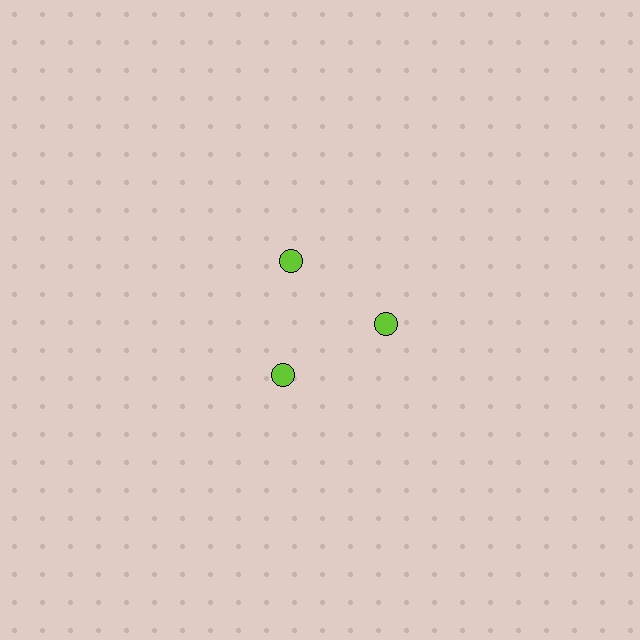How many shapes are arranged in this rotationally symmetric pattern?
There are 3 shapes, arranged in 3 groups of 1.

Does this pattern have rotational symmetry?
Yes, this pattern has 3-fold rotational symmetry. It looks the same after rotating 120 degrees around the center.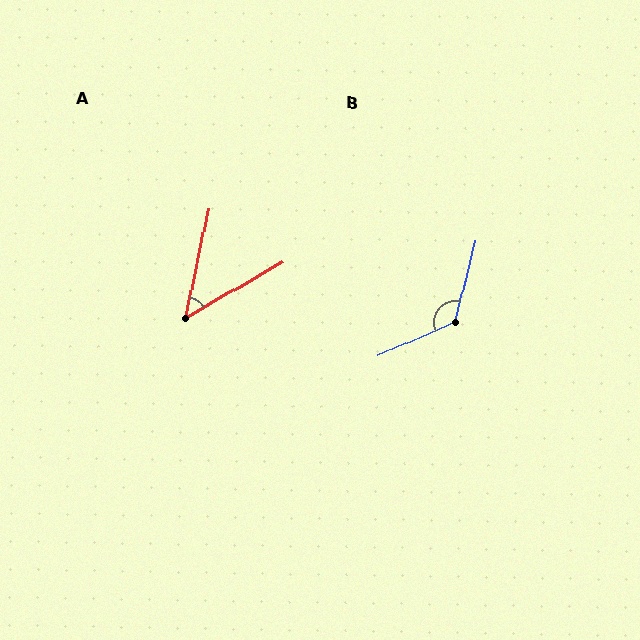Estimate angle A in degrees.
Approximately 48 degrees.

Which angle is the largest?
B, at approximately 128 degrees.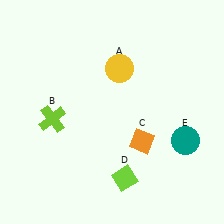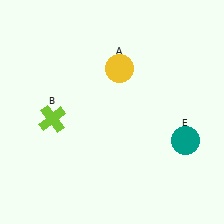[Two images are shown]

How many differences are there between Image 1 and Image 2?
There are 2 differences between the two images.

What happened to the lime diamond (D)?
The lime diamond (D) was removed in Image 2. It was in the bottom-right area of Image 1.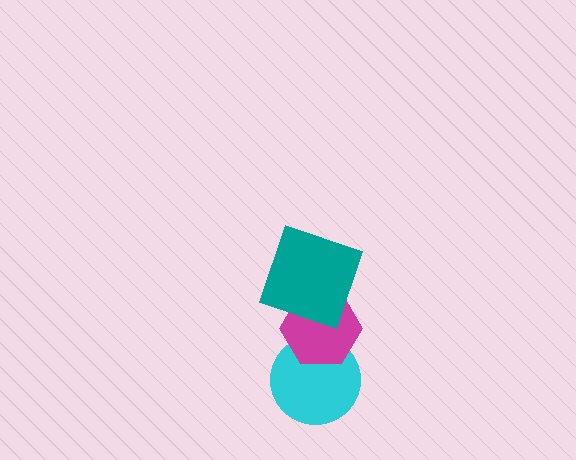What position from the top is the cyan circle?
The cyan circle is 3rd from the top.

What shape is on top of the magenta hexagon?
The teal square is on top of the magenta hexagon.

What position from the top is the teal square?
The teal square is 1st from the top.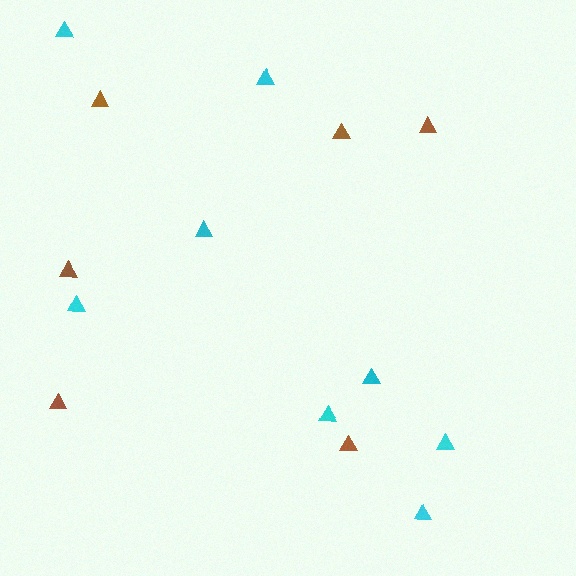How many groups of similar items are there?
There are 2 groups: one group of cyan triangles (8) and one group of brown triangles (6).